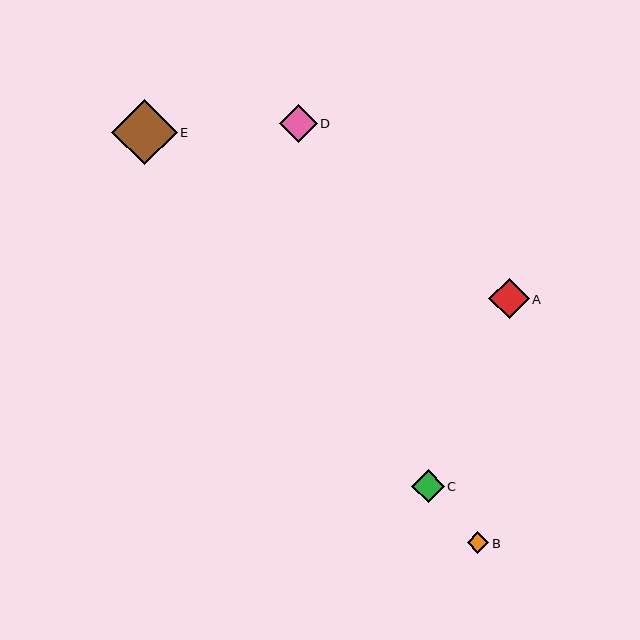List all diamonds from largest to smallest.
From largest to smallest: E, A, D, C, B.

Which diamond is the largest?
Diamond E is the largest with a size of approximately 66 pixels.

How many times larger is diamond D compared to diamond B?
Diamond D is approximately 1.8 times the size of diamond B.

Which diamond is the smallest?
Diamond B is the smallest with a size of approximately 21 pixels.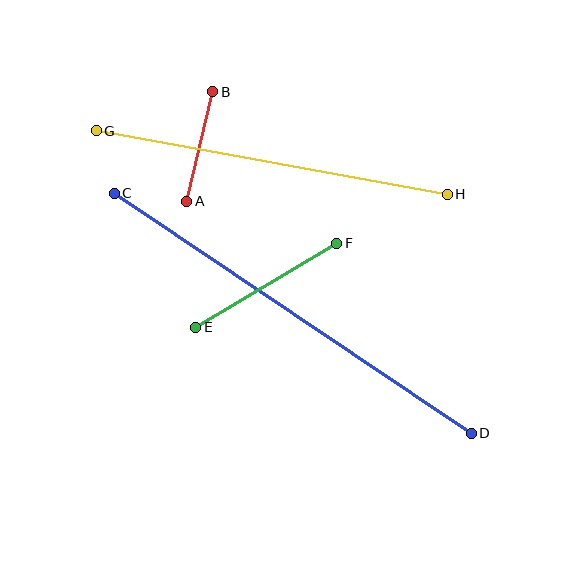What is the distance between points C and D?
The distance is approximately 430 pixels.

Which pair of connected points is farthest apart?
Points C and D are farthest apart.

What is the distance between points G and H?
The distance is approximately 357 pixels.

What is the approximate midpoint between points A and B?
The midpoint is at approximately (200, 146) pixels.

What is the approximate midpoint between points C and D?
The midpoint is at approximately (293, 313) pixels.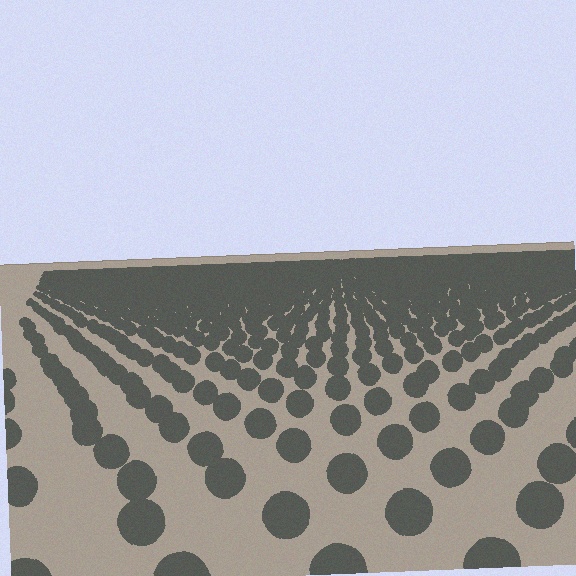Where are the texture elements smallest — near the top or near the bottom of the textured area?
Near the top.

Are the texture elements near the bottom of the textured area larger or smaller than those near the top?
Larger. Near the bottom, elements are closer to the viewer and appear at a bigger on-screen size.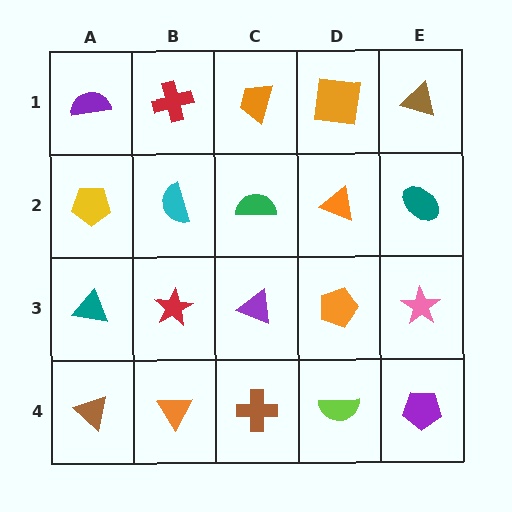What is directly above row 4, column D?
An orange pentagon.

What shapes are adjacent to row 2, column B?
A red cross (row 1, column B), a red star (row 3, column B), a yellow pentagon (row 2, column A), a green semicircle (row 2, column C).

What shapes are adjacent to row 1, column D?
An orange triangle (row 2, column D), an orange trapezoid (row 1, column C), a brown triangle (row 1, column E).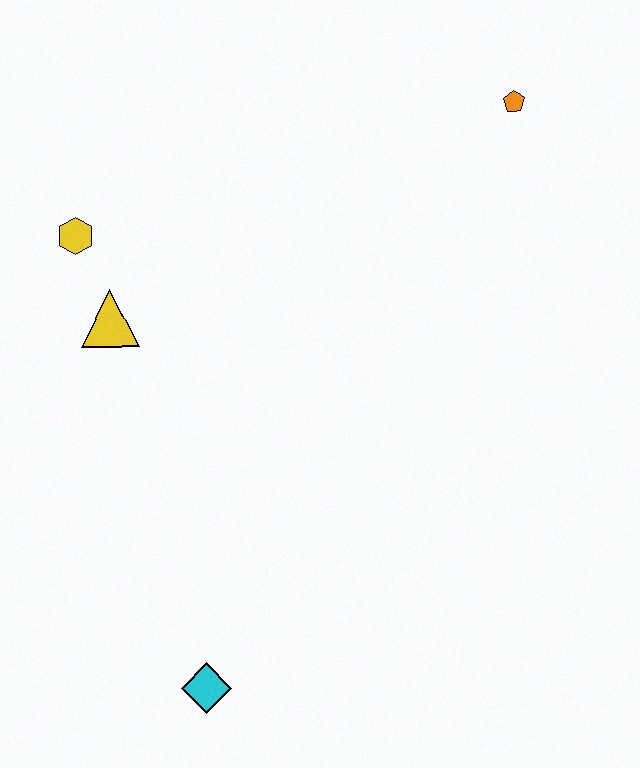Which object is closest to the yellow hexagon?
The yellow triangle is closest to the yellow hexagon.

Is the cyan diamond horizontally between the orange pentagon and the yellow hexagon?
Yes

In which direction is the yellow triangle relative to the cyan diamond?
The yellow triangle is above the cyan diamond.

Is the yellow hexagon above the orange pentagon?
No